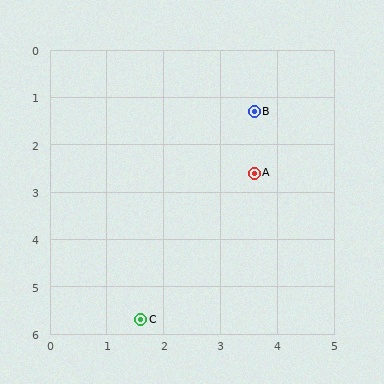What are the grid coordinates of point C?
Point C is at approximately (1.6, 5.7).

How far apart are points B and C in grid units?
Points B and C are about 4.8 grid units apart.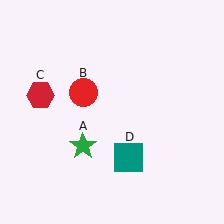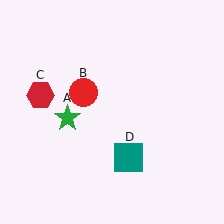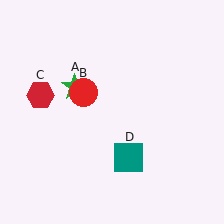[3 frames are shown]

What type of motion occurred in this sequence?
The green star (object A) rotated clockwise around the center of the scene.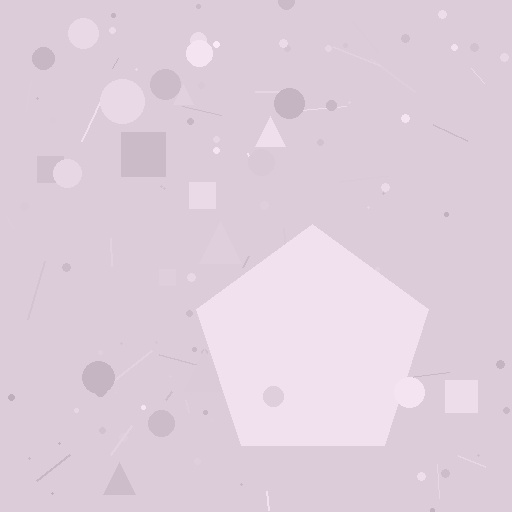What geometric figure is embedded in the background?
A pentagon is embedded in the background.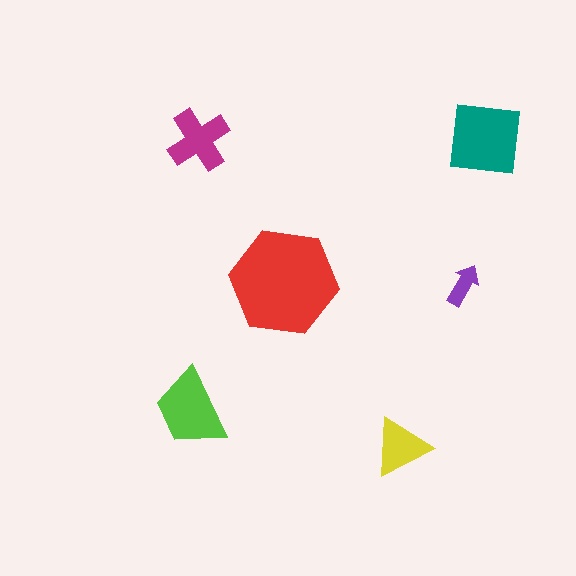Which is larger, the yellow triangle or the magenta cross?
The magenta cross.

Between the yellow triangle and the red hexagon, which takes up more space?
The red hexagon.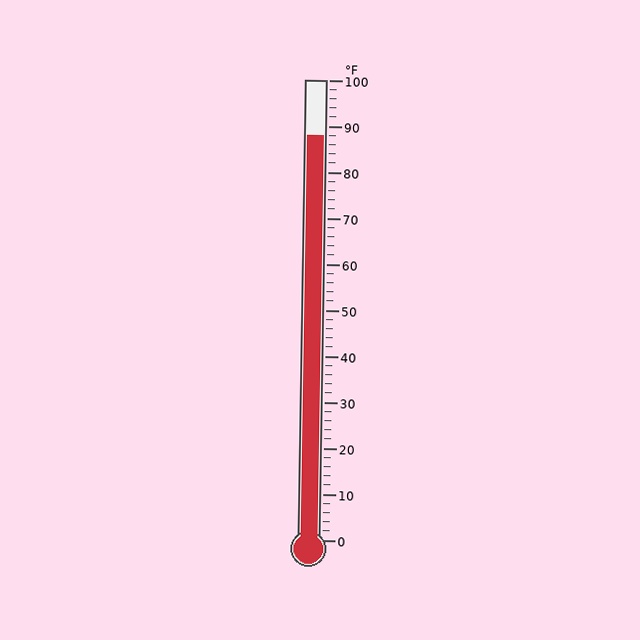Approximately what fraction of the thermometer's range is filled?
The thermometer is filled to approximately 90% of its range.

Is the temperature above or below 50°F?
The temperature is above 50°F.